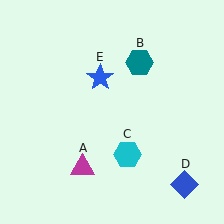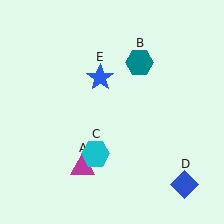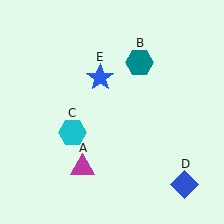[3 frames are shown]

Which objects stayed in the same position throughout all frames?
Magenta triangle (object A) and teal hexagon (object B) and blue diamond (object D) and blue star (object E) remained stationary.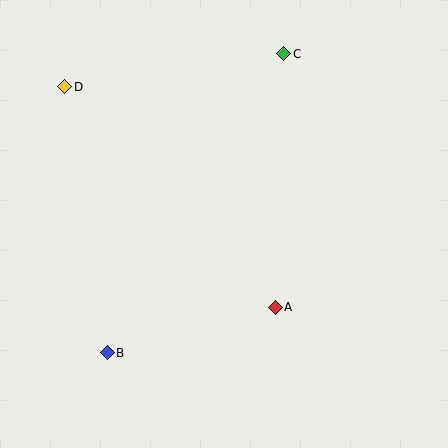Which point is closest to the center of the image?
Point A at (275, 307) is closest to the center.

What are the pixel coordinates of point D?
Point D is at (65, 87).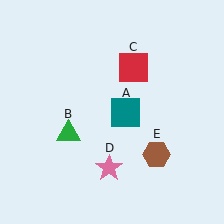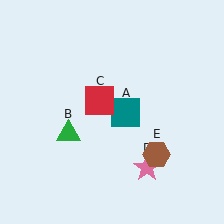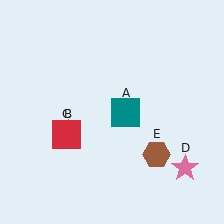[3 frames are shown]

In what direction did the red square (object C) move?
The red square (object C) moved down and to the left.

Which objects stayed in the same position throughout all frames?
Teal square (object A) and green triangle (object B) and brown hexagon (object E) remained stationary.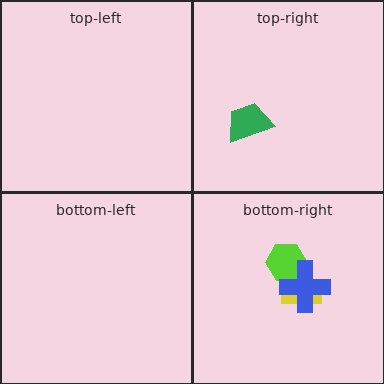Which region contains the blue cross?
The bottom-right region.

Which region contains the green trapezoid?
The top-right region.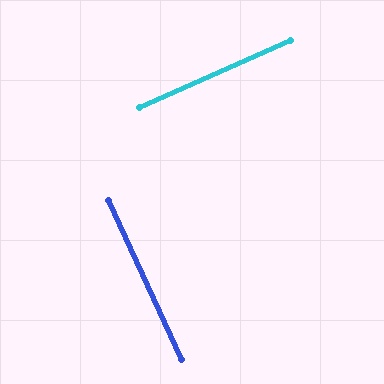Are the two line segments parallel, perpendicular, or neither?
Perpendicular — they meet at approximately 89°.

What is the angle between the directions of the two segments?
Approximately 89 degrees.